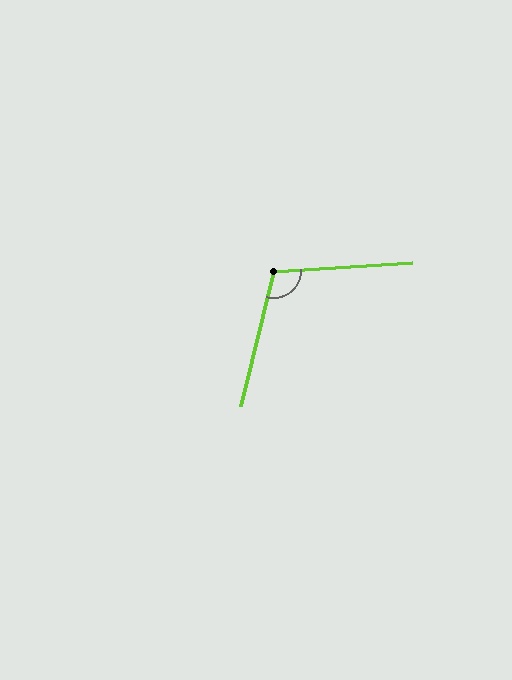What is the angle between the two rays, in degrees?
Approximately 107 degrees.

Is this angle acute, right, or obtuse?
It is obtuse.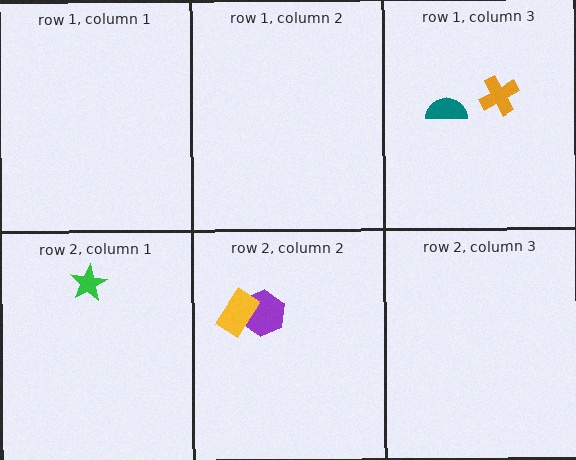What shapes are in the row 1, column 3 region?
The orange cross, the teal semicircle.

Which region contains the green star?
The row 2, column 1 region.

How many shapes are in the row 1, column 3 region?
2.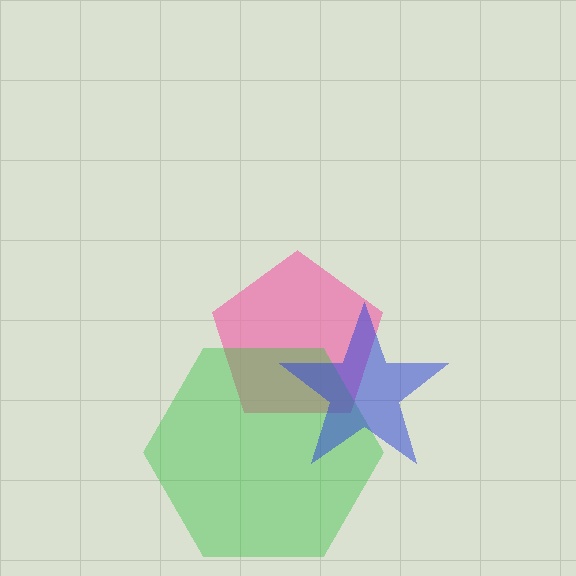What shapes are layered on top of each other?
The layered shapes are: a pink pentagon, a green hexagon, a blue star.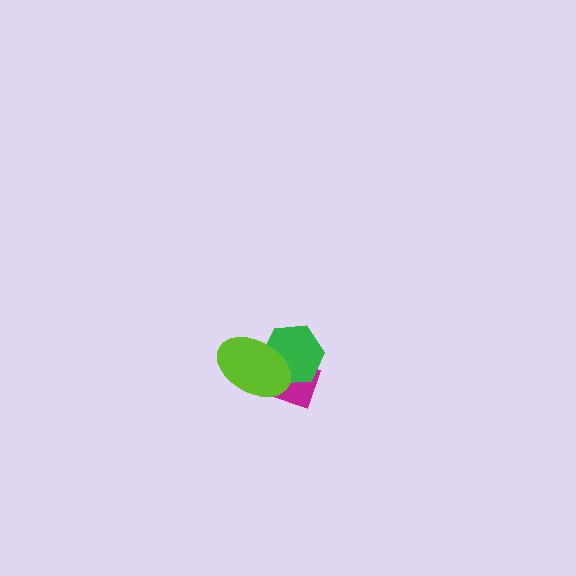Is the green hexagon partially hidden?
Yes, it is partially covered by another shape.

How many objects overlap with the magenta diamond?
2 objects overlap with the magenta diamond.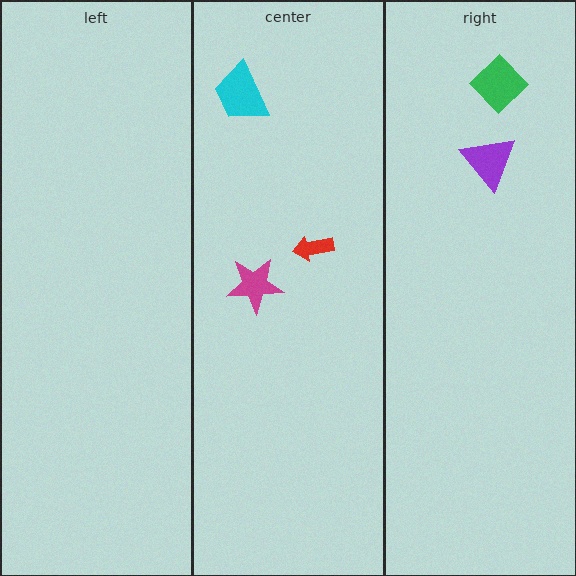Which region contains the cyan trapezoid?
The center region.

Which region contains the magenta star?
The center region.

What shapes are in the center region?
The magenta star, the cyan trapezoid, the red arrow.